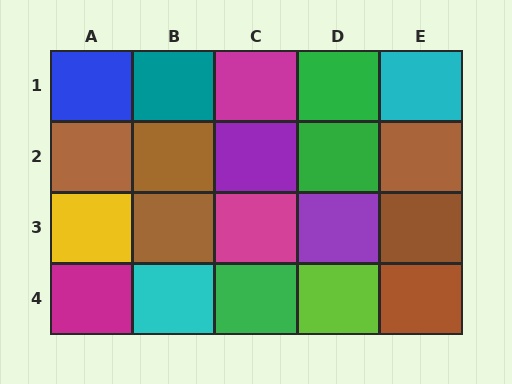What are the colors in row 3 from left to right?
Yellow, brown, magenta, purple, brown.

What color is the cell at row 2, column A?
Brown.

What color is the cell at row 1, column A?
Blue.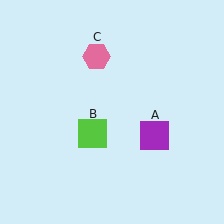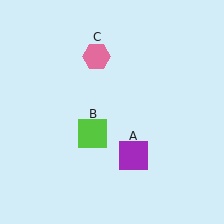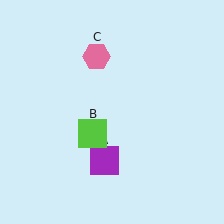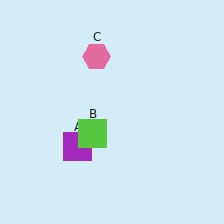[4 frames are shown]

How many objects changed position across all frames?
1 object changed position: purple square (object A).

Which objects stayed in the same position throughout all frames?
Lime square (object B) and pink hexagon (object C) remained stationary.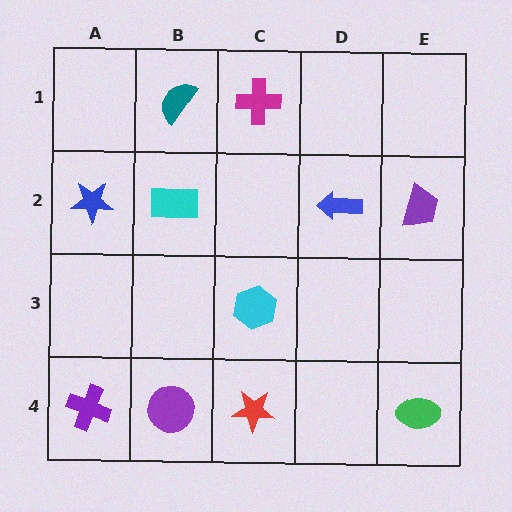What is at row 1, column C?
A magenta cross.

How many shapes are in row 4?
4 shapes.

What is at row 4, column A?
A purple cross.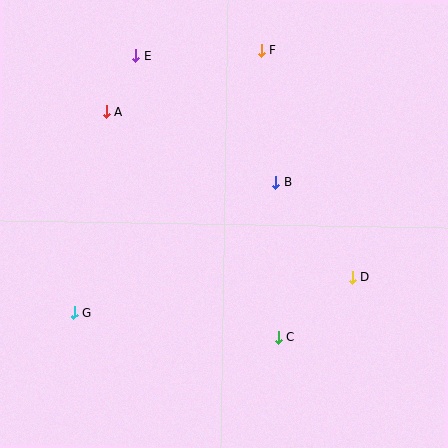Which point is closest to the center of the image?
Point B at (275, 182) is closest to the center.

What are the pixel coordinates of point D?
Point D is at (353, 277).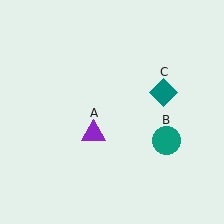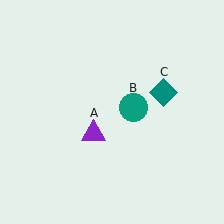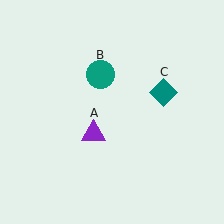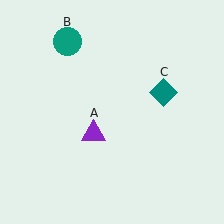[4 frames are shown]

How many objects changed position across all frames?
1 object changed position: teal circle (object B).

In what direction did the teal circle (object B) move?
The teal circle (object B) moved up and to the left.